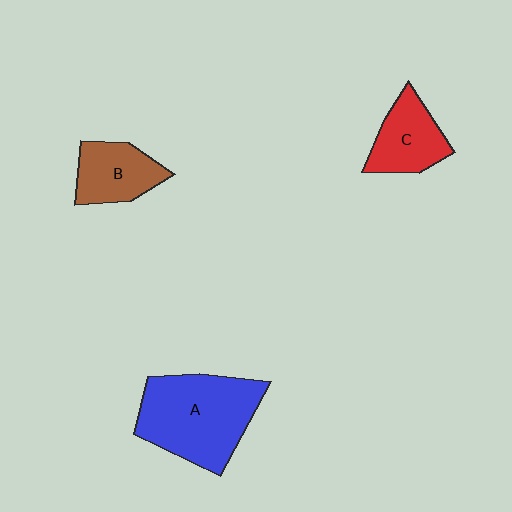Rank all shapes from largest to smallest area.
From largest to smallest: A (blue), C (red), B (brown).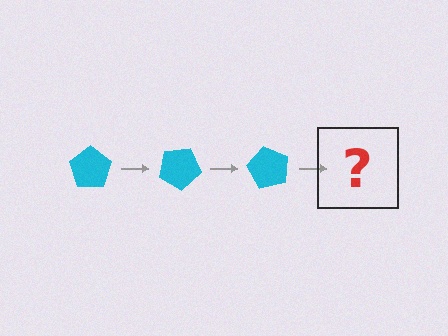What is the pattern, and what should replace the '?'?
The pattern is that the pentagon rotates 30 degrees each step. The '?' should be a cyan pentagon rotated 90 degrees.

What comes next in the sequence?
The next element should be a cyan pentagon rotated 90 degrees.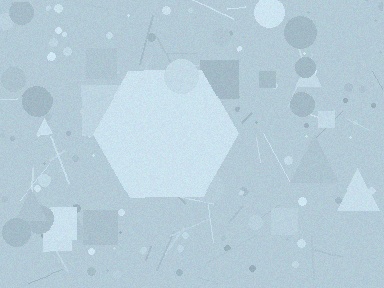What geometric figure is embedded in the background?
A hexagon is embedded in the background.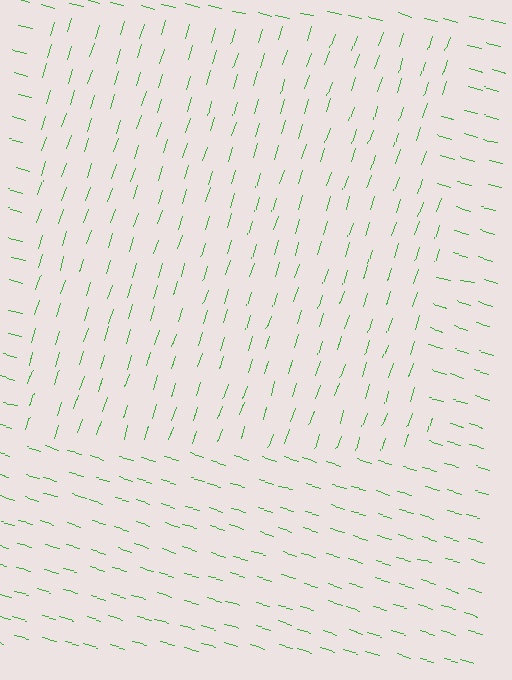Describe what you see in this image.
The image is filled with small green line segments. A rectangle region in the image has lines oriented differently from the surrounding lines, creating a visible texture boundary.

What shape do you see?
I see a rectangle.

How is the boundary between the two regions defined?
The boundary is defined purely by a change in line orientation (approximately 86 degrees difference). All lines are the same color and thickness.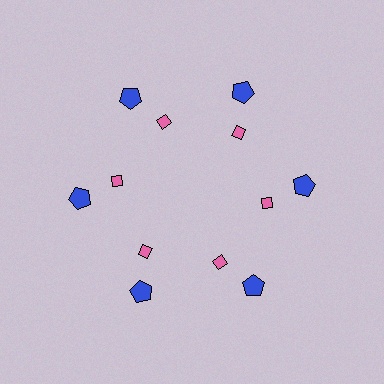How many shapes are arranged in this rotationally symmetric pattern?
There are 12 shapes, arranged in 6 groups of 2.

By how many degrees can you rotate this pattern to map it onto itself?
The pattern maps onto itself every 60 degrees of rotation.